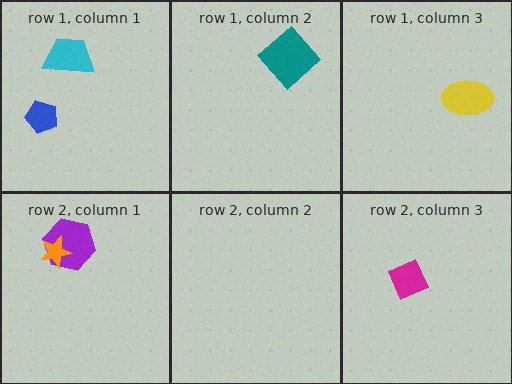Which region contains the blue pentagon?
The row 1, column 1 region.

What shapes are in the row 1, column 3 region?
The yellow ellipse.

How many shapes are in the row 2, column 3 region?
1.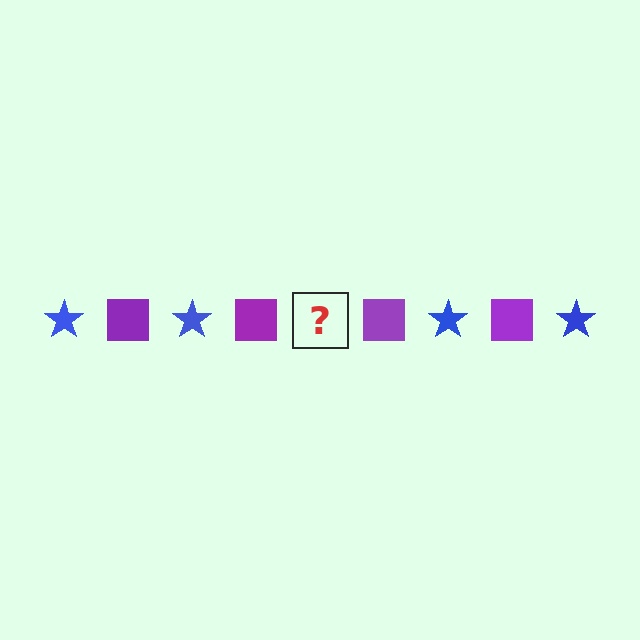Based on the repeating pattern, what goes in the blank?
The blank should be a blue star.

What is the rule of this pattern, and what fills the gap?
The rule is that the pattern alternates between blue star and purple square. The gap should be filled with a blue star.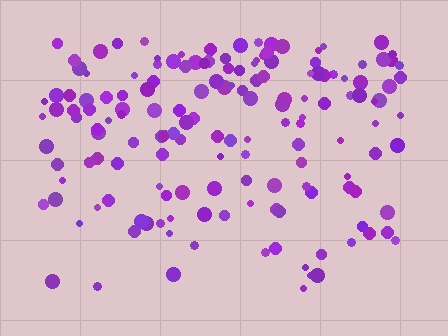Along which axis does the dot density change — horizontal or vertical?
Vertical.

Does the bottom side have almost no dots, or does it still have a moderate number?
Still a moderate number, just noticeably fewer than the top.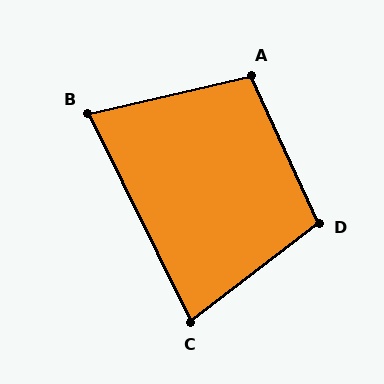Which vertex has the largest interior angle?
D, at approximately 103 degrees.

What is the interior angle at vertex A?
Approximately 102 degrees (obtuse).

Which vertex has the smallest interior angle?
B, at approximately 77 degrees.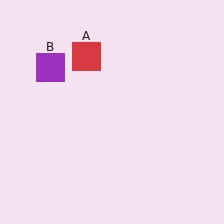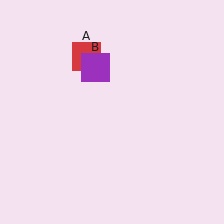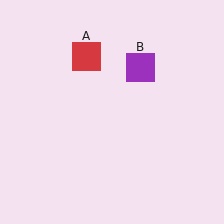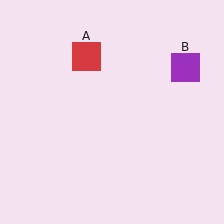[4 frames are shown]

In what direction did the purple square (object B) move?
The purple square (object B) moved right.